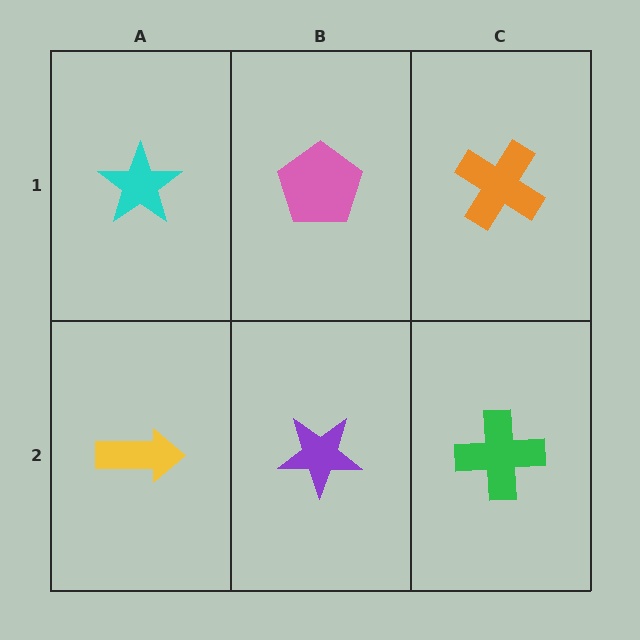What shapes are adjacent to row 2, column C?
An orange cross (row 1, column C), a purple star (row 2, column B).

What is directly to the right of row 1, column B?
An orange cross.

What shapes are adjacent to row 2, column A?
A cyan star (row 1, column A), a purple star (row 2, column B).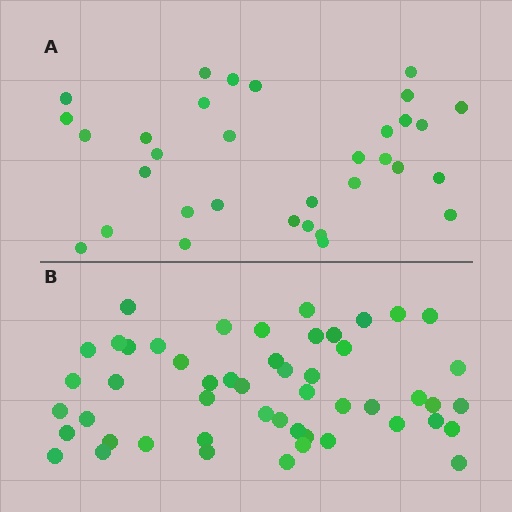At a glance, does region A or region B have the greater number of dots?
Region B (the bottom region) has more dots.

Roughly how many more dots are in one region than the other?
Region B has approximately 20 more dots than region A.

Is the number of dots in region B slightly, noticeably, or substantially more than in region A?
Region B has substantially more. The ratio is roughly 1.5 to 1.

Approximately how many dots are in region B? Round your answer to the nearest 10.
About 50 dots. (The exact count is 51, which rounds to 50.)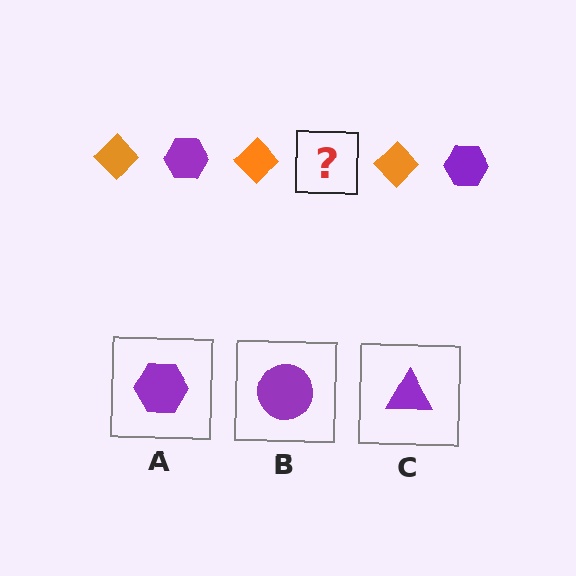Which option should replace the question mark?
Option A.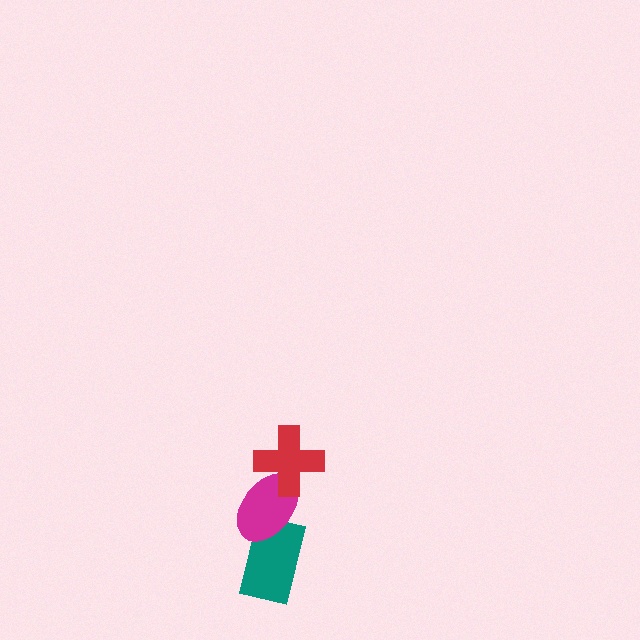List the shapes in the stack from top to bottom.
From top to bottom: the red cross, the magenta ellipse, the teal rectangle.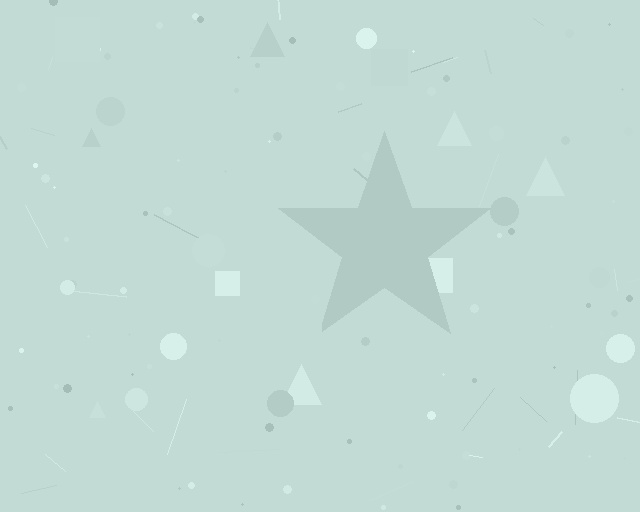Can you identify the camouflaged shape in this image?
The camouflaged shape is a star.